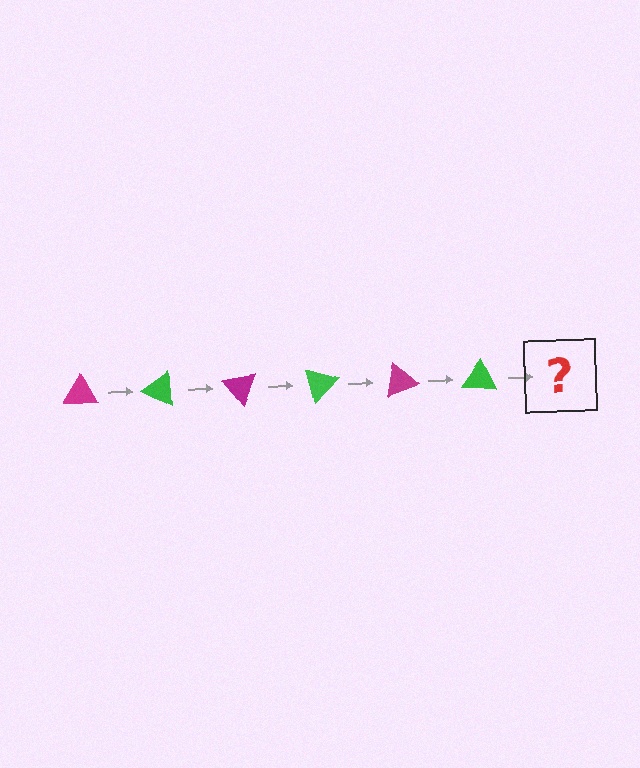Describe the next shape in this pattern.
It should be a magenta triangle, rotated 150 degrees from the start.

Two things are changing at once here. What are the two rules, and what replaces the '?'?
The two rules are that it rotates 25 degrees each step and the color cycles through magenta and green. The '?' should be a magenta triangle, rotated 150 degrees from the start.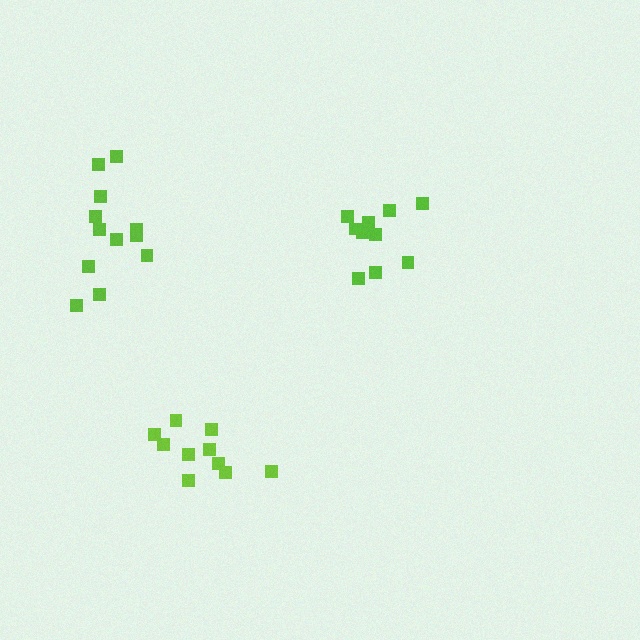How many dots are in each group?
Group 1: 10 dots, Group 2: 10 dots, Group 3: 12 dots (32 total).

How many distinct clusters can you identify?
There are 3 distinct clusters.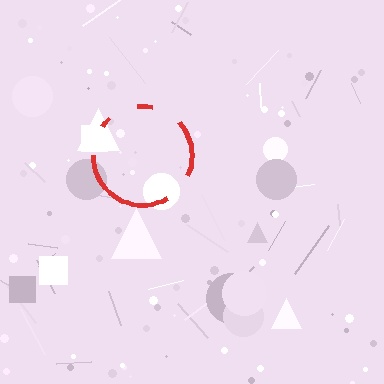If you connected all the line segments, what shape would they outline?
They would outline a circle.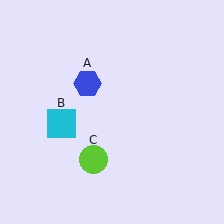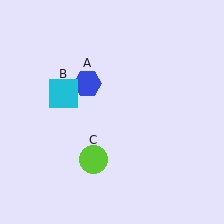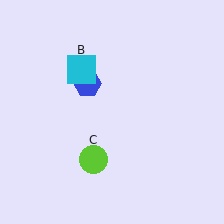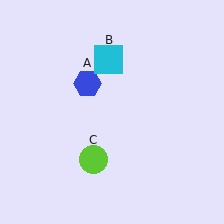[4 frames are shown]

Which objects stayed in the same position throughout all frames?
Blue hexagon (object A) and lime circle (object C) remained stationary.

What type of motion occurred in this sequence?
The cyan square (object B) rotated clockwise around the center of the scene.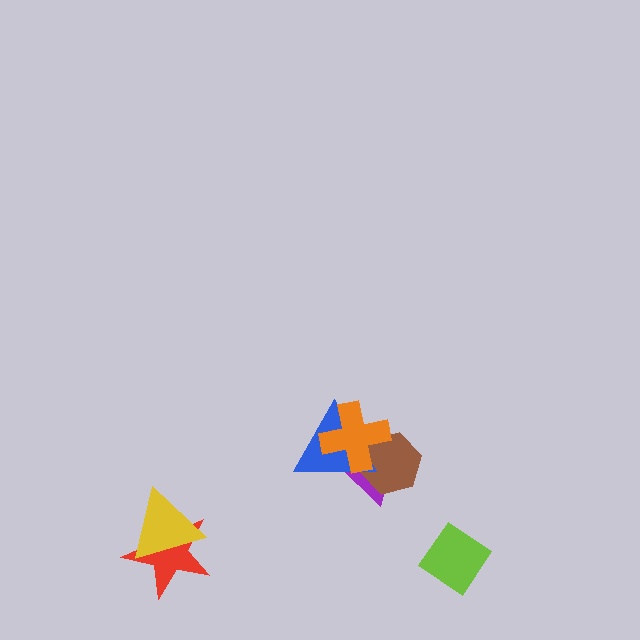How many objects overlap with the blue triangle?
3 objects overlap with the blue triangle.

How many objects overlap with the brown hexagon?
3 objects overlap with the brown hexagon.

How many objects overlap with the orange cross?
3 objects overlap with the orange cross.